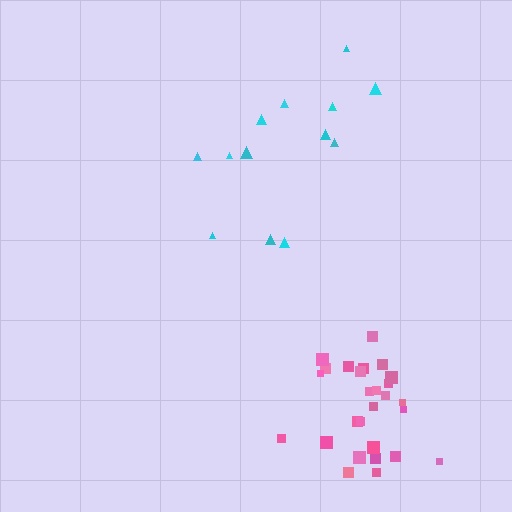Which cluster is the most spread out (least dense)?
Cyan.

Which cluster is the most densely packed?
Pink.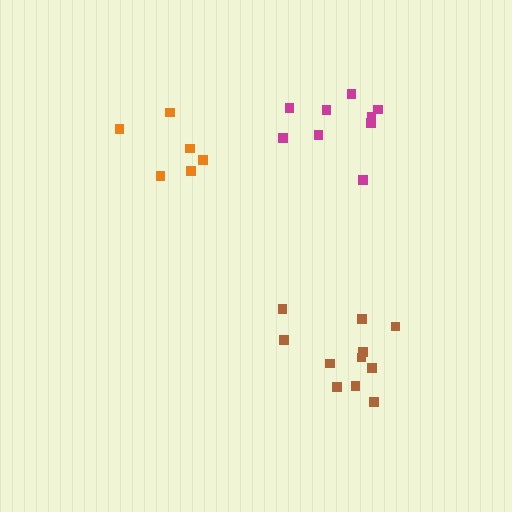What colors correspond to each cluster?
The clusters are colored: orange, brown, magenta.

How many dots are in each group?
Group 1: 6 dots, Group 2: 11 dots, Group 3: 9 dots (26 total).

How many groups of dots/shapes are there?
There are 3 groups.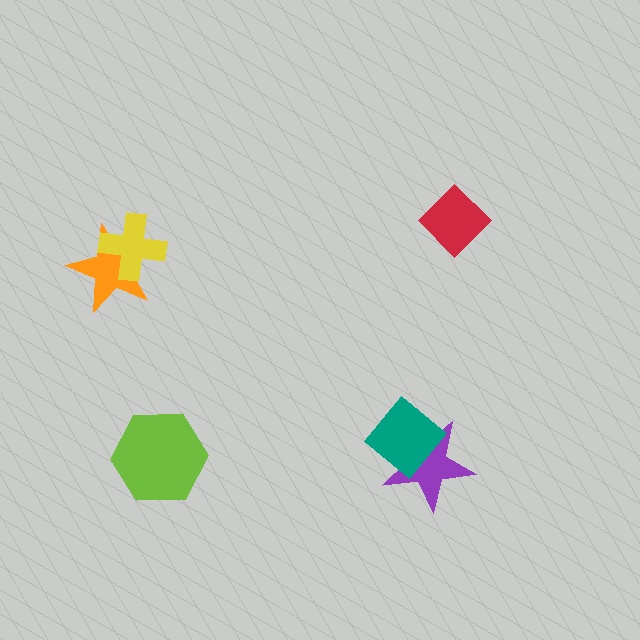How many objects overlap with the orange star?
1 object overlaps with the orange star.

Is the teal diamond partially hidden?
No, no other shape covers it.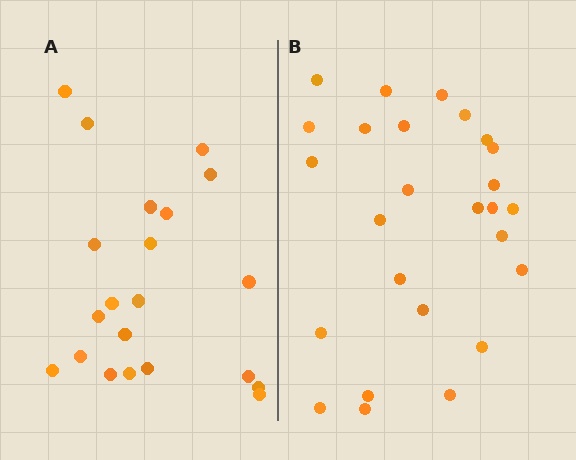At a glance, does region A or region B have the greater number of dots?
Region B (the right region) has more dots.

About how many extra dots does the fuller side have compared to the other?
Region B has about 5 more dots than region A.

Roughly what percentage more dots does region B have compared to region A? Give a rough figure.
About 25% more.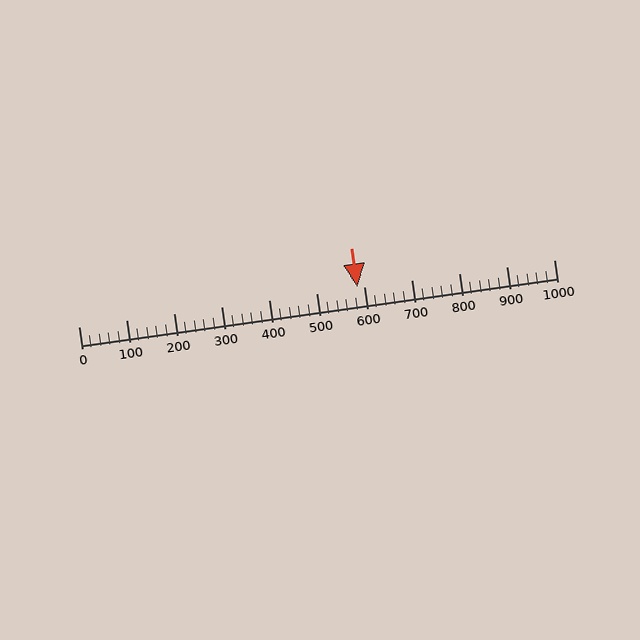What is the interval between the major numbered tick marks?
The major tick marks are spaced 100 units apart.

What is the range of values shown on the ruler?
The ruler shows values from 0 to 1000.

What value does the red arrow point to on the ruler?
The red arrow points to approximately 586.